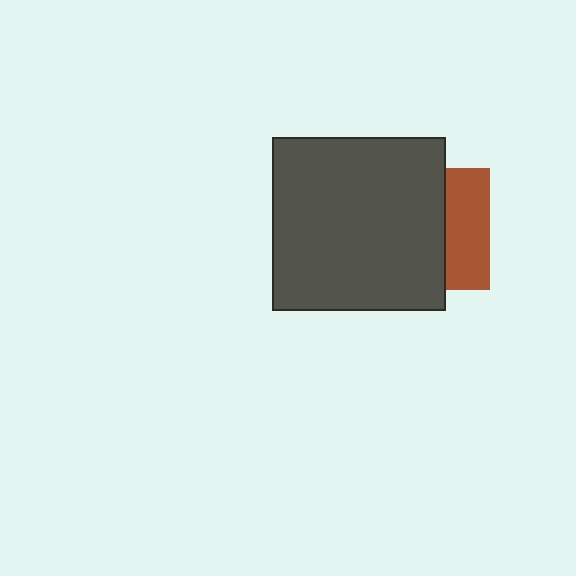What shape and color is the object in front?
The object in front is a dark gray square.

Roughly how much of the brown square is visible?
A small part of it is visible (roughly 36%).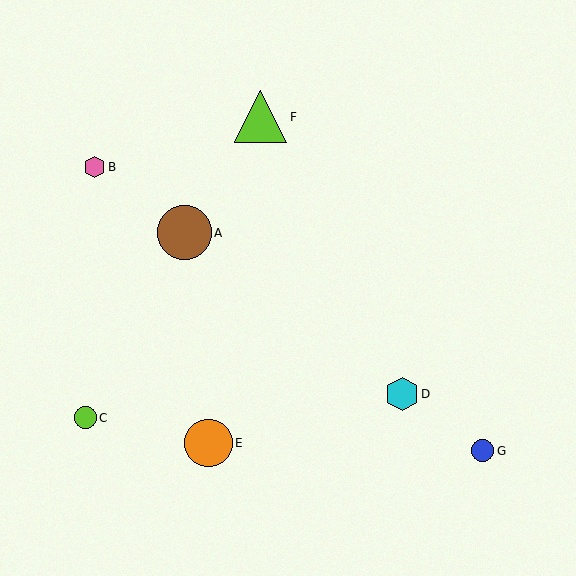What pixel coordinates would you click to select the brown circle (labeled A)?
Click at (184, 233) to select the brown circle A.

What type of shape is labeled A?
Shape A is a brown circle.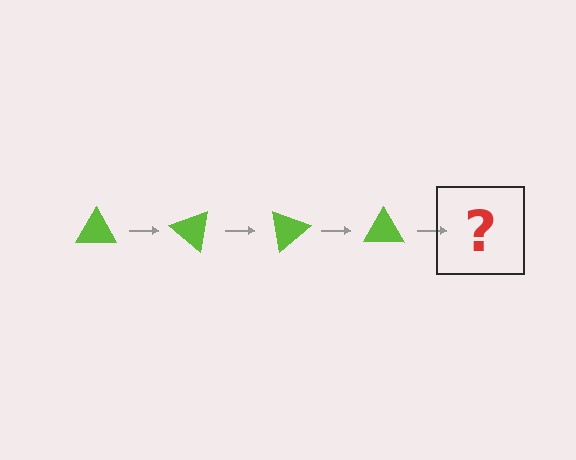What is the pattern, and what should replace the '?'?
The pattern is that the triangle rotates 40 degrees each step. The '?' should be a lime triangle rotated 160 degrees.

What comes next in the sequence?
The next element should be a lime triangle rotated 160 degrees.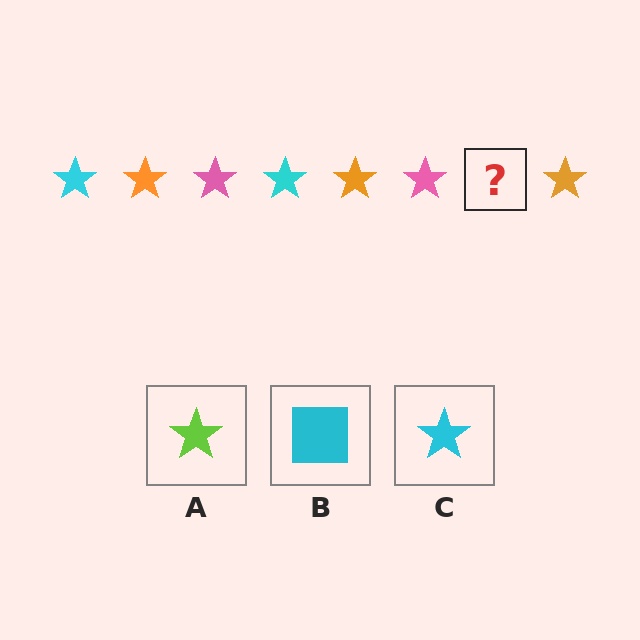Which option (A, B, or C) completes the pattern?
C.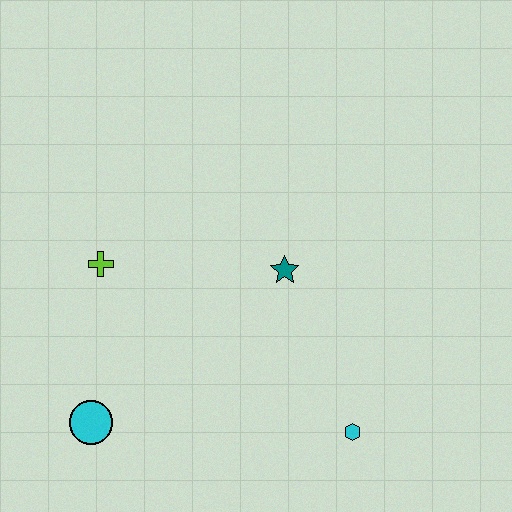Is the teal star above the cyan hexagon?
Yes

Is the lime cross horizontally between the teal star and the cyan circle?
Yes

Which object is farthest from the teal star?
The cyan circle is farthest from the teal star.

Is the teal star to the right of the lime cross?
Yes